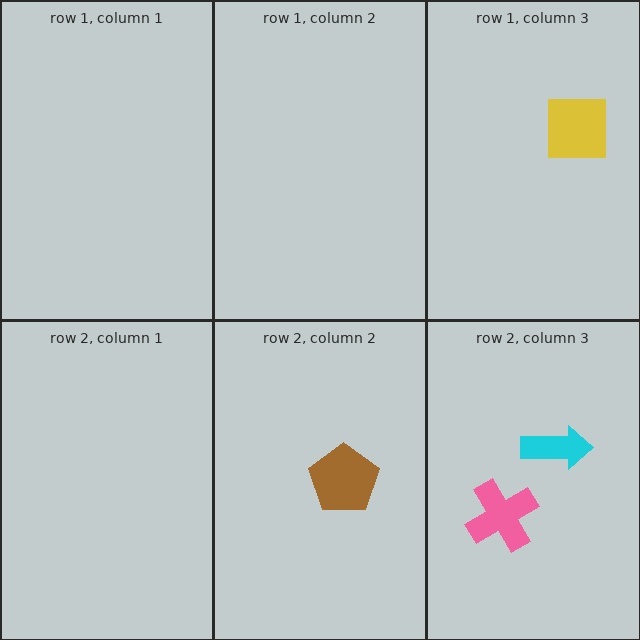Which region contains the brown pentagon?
The row 2, column 2 region.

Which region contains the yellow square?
The row 1, column 3 region.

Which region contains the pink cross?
The row 2, column 3 region.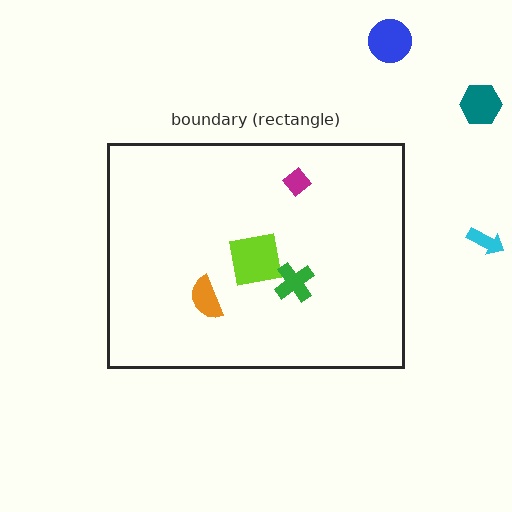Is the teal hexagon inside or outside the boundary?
Outside.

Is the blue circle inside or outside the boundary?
Outside.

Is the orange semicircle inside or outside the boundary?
Inside.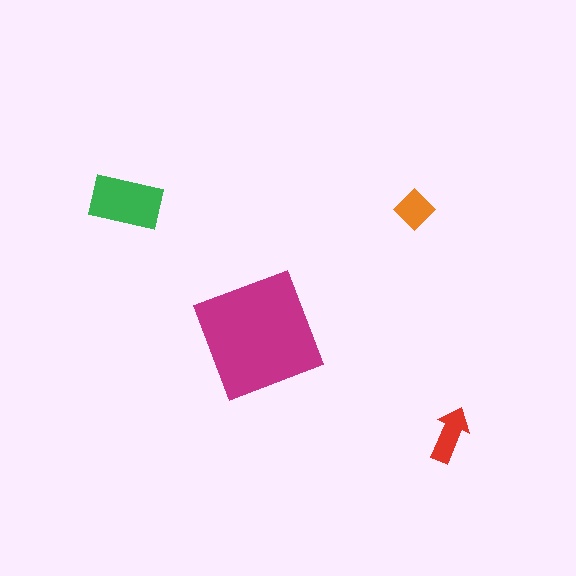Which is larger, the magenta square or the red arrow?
The magenta square.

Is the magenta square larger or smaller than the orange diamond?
Larger.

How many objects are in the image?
There are 4 objects in the image.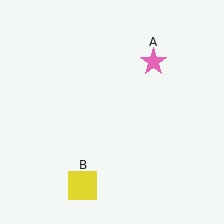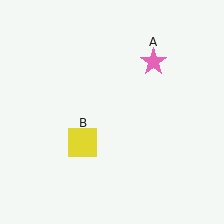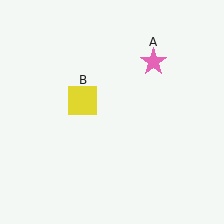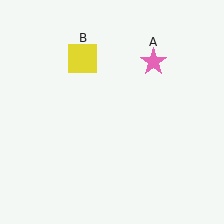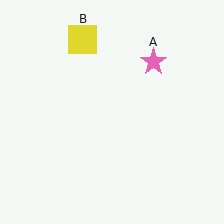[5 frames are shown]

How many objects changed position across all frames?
1 object changed position: yellow square (object B).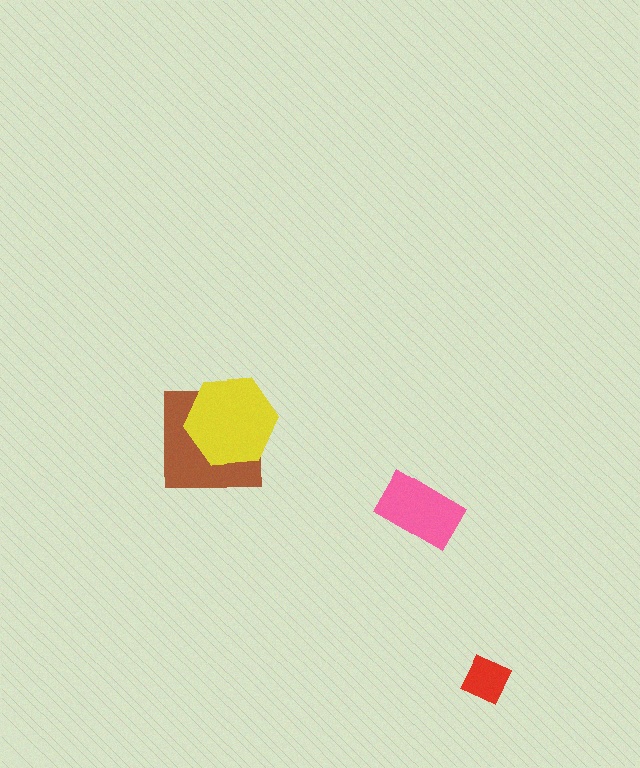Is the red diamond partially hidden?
No, no other shape covers it.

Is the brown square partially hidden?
Yes, it is partially covered by another shape.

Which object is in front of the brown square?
The yellow hexagon is in front of the brown square.